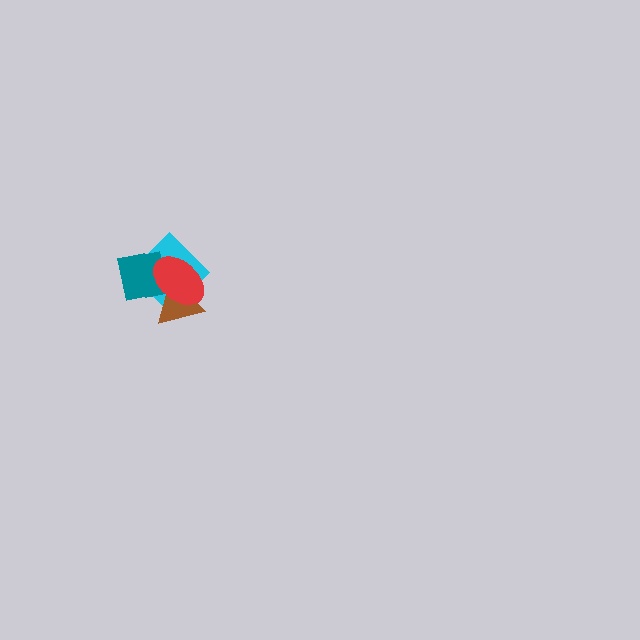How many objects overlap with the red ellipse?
3 objects overlap with the red ellipse.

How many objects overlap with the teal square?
3 objects overlap with the teal square.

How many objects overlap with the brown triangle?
3 objects overlap with the brown triangle.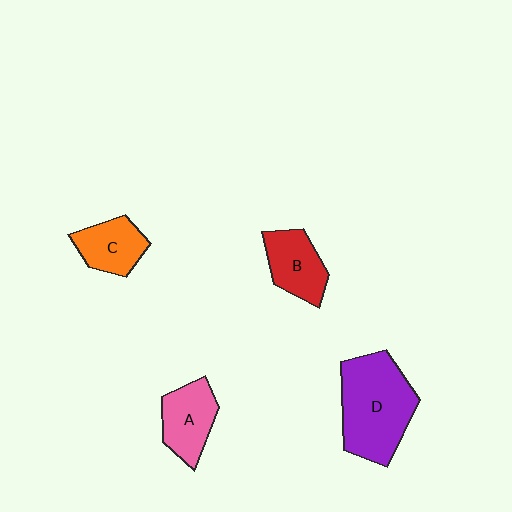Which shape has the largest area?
Shape D (purple).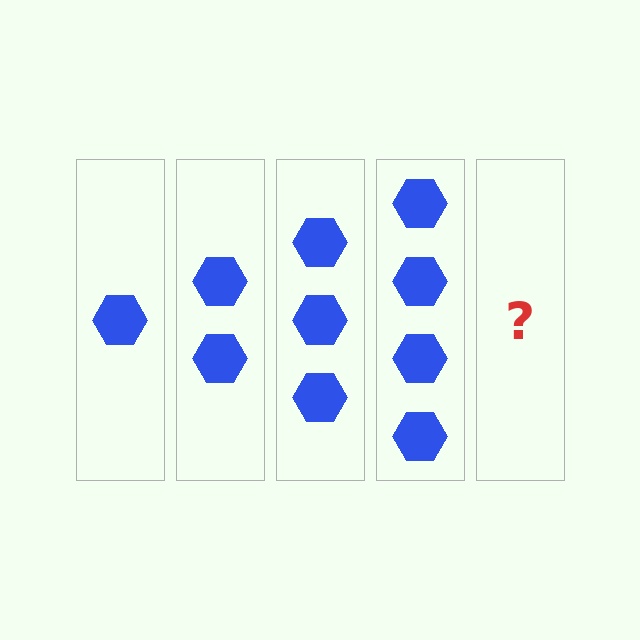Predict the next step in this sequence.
The next step is 5 hexagons.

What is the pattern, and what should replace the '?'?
The pattern is that each step adds one more hexagon. The '?' should be 5 hexagons.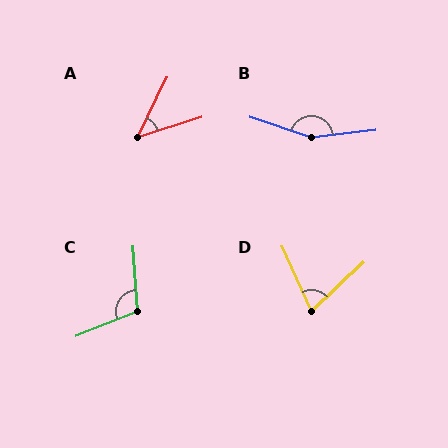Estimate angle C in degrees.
Approximately 108 degrees.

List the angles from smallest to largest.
A (46°), D (71°), C (108°), B (155°).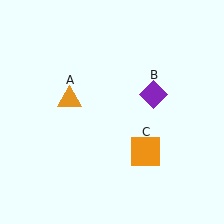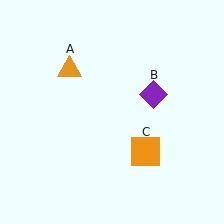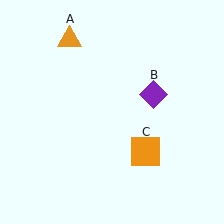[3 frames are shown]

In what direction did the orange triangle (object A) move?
The orange triangle (object A) moved up.